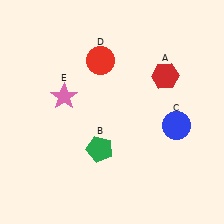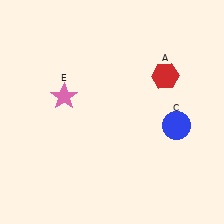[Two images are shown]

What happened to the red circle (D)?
The red circle (D) was removed in Image 2. It was in the top-left area of Image 1.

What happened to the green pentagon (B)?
The green pentagon (B) was removed in Image 2. It was in the bottom-left area of Image 1.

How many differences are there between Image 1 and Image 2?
There are 2 differences between the two images.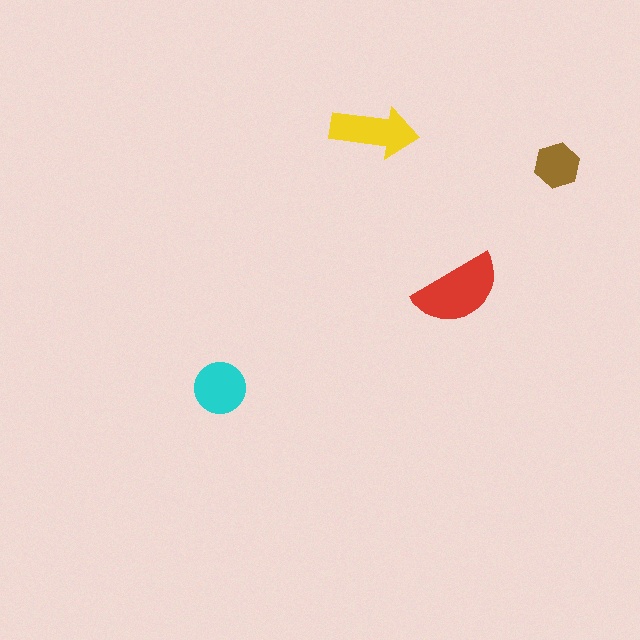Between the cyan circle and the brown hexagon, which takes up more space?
The cyan circle.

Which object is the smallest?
The brown hexagon.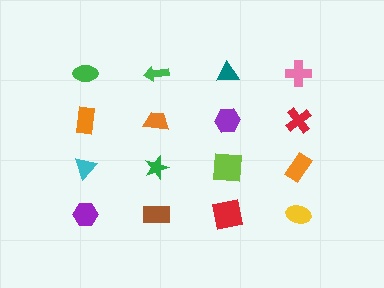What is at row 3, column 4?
An orange rectangle.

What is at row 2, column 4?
A red cross.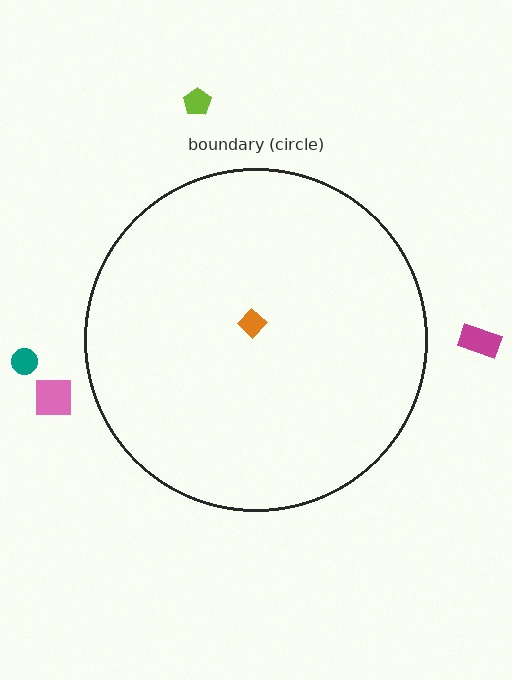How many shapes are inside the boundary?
1 inside, 4 outside.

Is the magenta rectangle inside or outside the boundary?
Outside.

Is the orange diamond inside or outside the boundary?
Inside.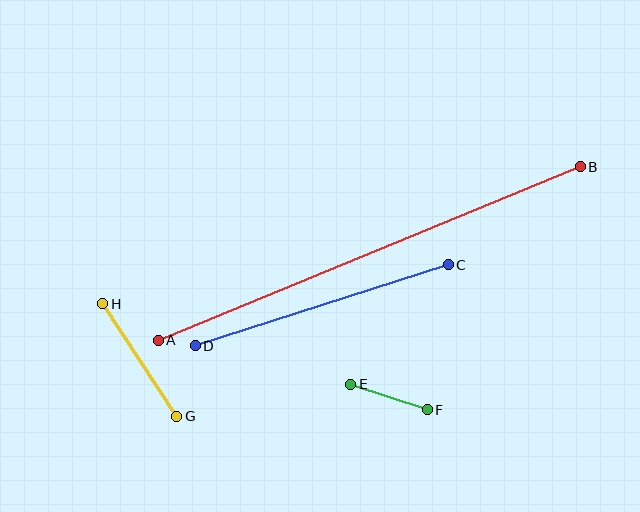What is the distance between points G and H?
The distance is approximately 135 pixels.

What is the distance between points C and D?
The distance is approximately 266 pixels.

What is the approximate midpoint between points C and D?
The midpoint is at approximately (322, 305) pixels.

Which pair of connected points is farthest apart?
Points A and B are farthest apart.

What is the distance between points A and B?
The distance is approximately 456 pixels.